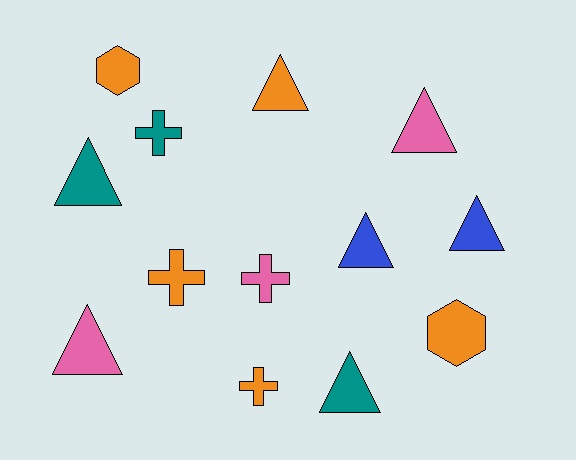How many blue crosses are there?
There are no blue crosses.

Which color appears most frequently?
Orange, with 5 objects.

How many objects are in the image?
There are 13 objects.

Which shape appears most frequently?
Triangle, with 7 objects.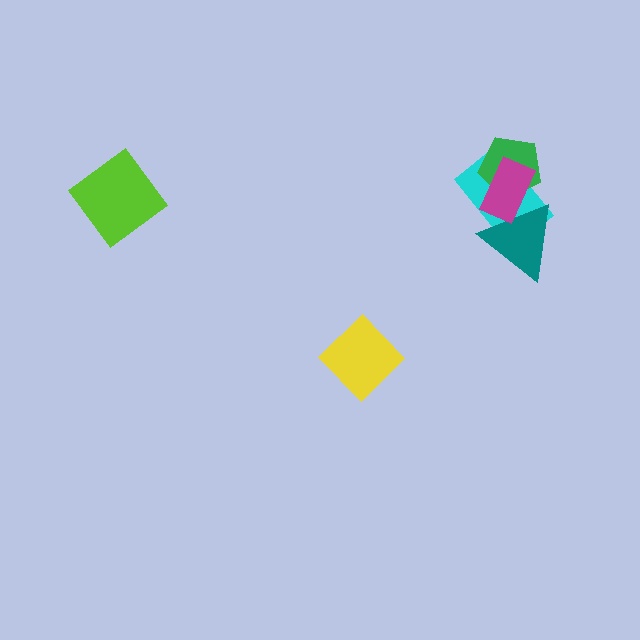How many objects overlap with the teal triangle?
2 objects overlap with the teal triangle.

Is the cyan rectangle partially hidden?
Yes, it is partially covered by another shape.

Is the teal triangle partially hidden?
Yes, it is partially covered by another shape.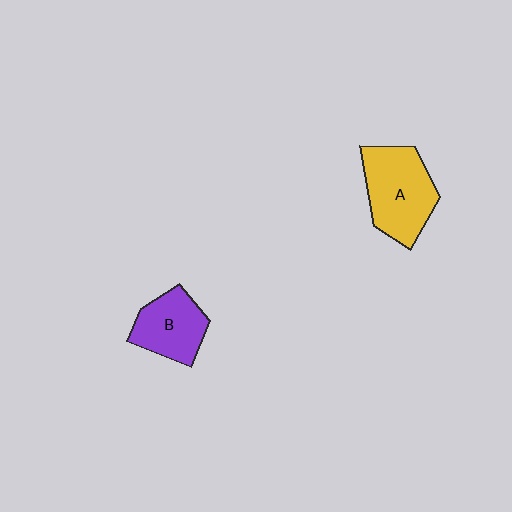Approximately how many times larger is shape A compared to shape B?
Approximately 1.4 times.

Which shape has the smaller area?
Shape B (purple).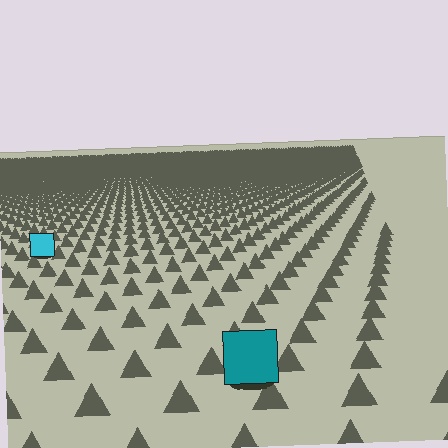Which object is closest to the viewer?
The teal square is closest. The texture marks near it are larger and more spread out.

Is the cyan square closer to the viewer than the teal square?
No. The teal square is closer — you can tell from the texture gradient: the ground texture is coarser near it.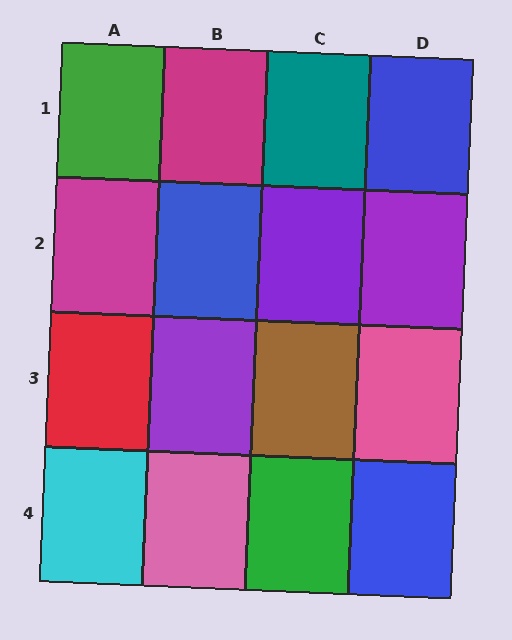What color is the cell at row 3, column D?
Pink.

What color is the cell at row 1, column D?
Blue.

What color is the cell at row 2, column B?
Blue.